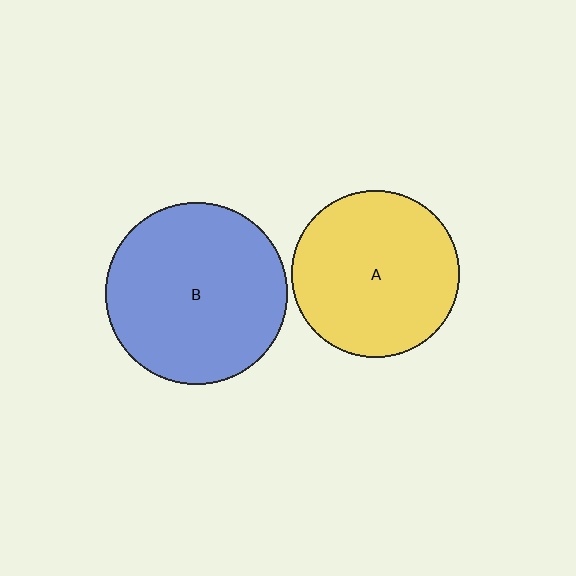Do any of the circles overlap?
No, none of the circles overlap.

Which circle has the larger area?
Circle B (blue).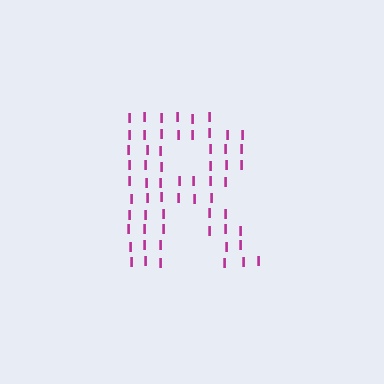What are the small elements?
The small elements are letter I's.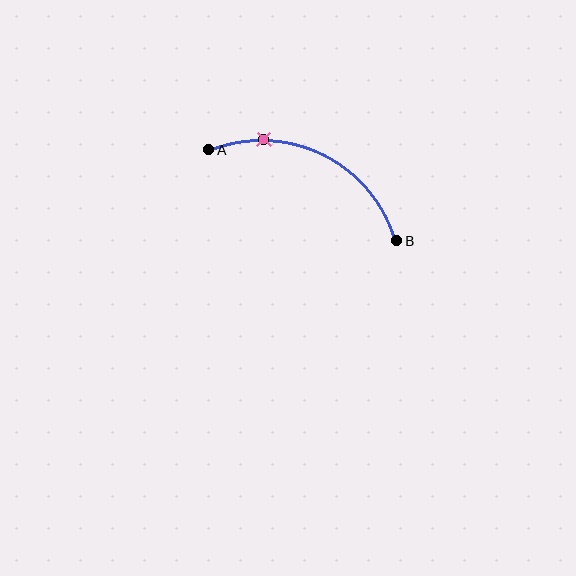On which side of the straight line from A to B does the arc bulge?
The arc bulges above the straight line connecting A and B.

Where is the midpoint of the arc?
The arc midpoint is the point on the curve farthest from the straight line joining A and B. It sits above that line.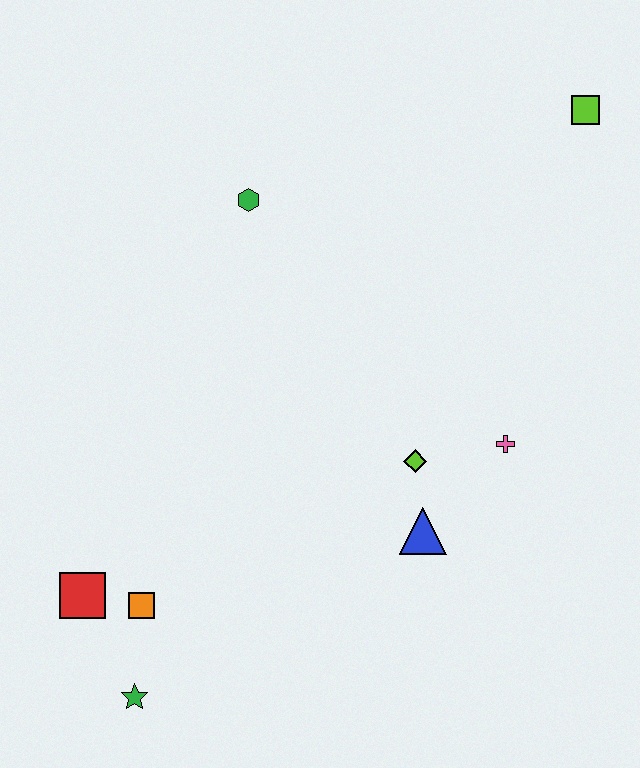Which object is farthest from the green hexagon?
The green star is farthest from the green hexagon.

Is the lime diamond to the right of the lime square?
No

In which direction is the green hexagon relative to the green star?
The green hexagon is above the green star.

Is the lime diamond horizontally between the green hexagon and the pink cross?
Yes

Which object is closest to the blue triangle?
The lime diamond is closest to the blue triangle.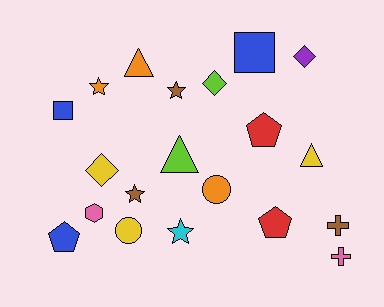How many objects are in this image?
There are 20 objects.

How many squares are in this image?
There are 2 squares.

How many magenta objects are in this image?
There are no magenta objects.